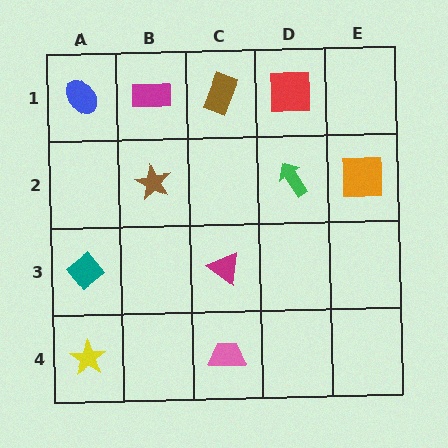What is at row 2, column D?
A green arrow.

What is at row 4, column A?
A yellow star.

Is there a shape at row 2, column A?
No, that cell is empty.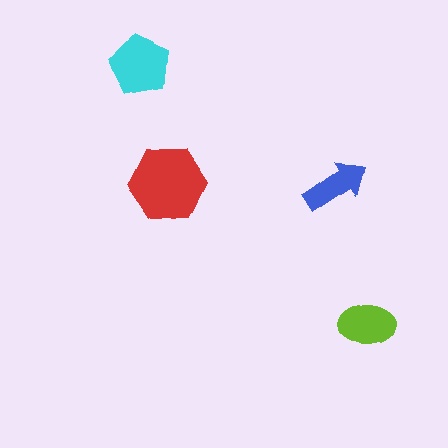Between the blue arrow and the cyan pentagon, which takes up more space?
The cyan pentagon.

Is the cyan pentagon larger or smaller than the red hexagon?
Smaller.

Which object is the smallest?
The blue arrow.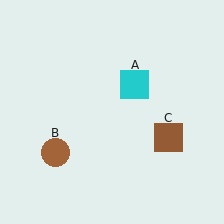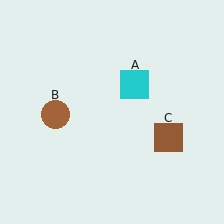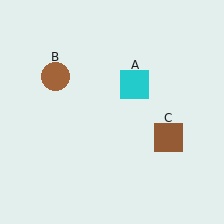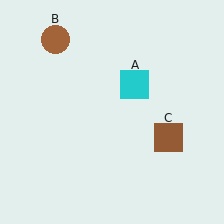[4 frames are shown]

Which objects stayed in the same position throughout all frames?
Cyan square (object A) and brown square (object C) remained stationary.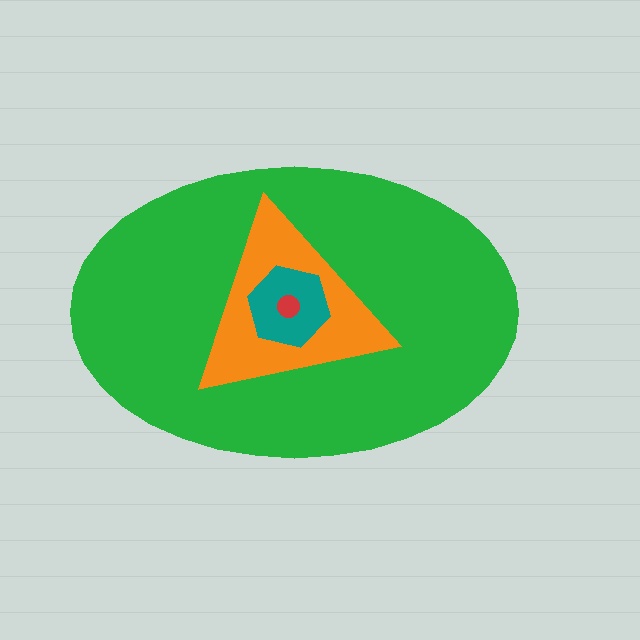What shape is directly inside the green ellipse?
The orange triangle.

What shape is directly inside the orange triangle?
The teal hexagon.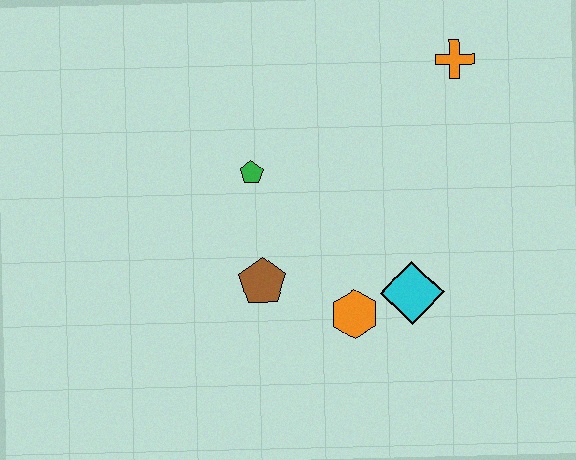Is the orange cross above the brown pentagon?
Yes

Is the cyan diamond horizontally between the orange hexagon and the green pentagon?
No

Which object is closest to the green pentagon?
The brown pentagon is closest to the green pentagon.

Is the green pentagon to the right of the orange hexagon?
No